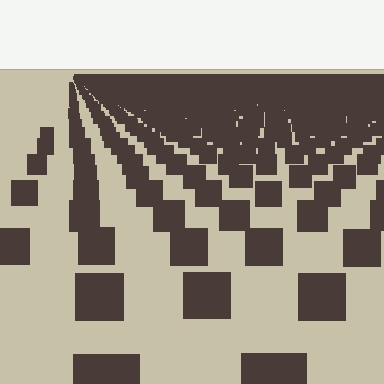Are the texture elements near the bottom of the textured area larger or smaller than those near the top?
Larger. Near the bottom, elements are closer to the viewer and appear at a bigger on-screen size.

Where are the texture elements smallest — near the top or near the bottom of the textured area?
Near the top.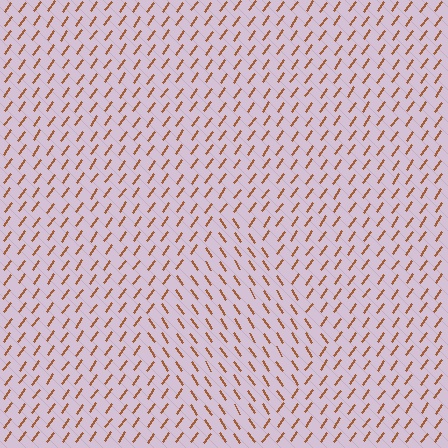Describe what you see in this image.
The image is filled with small brown line segments. A diamond region in the image has lines oriented differently from the surrounding lines, creating a visible texture boundary.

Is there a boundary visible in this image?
Yes, there is a texture boundary formed by a change in line orientation.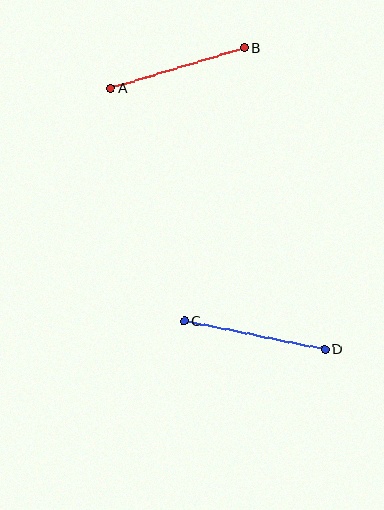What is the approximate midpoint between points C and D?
The midpoint is at approximately (255, 335) pixels.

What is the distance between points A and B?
The distance is approximately 140 pixels.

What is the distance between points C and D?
The distance is approximately 144 pixels.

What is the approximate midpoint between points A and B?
The midpoint is at approximately (178, 68) pixels.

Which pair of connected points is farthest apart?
Points C and D are farthest apart.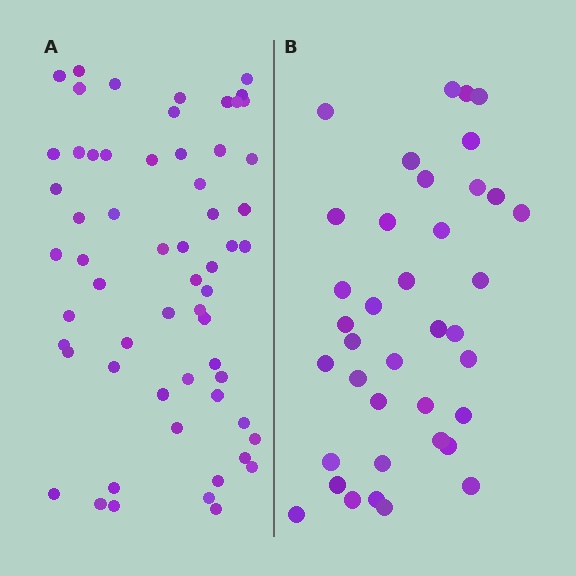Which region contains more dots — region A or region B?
Region A (the left region) has more dots.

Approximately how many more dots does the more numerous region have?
Region A has approximately 20 more dots than region B.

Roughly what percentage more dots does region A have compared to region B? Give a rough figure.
About 60% more.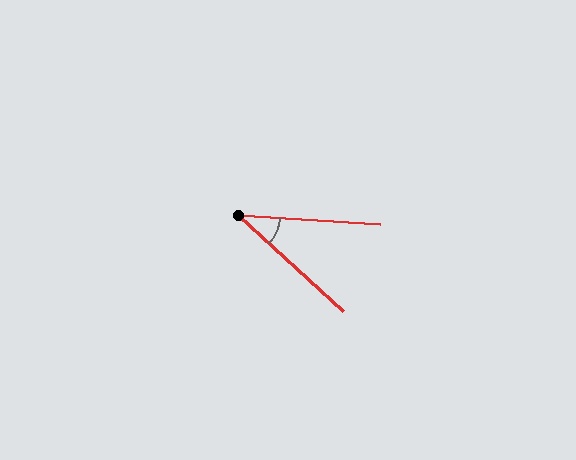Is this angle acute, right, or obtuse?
It is acute.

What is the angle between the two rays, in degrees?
Approximately 39 degrees.